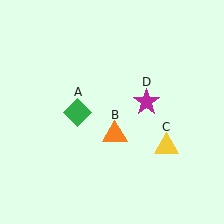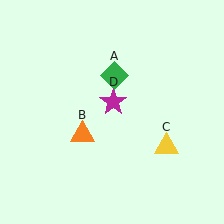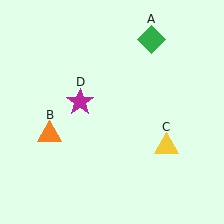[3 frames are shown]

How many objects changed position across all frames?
3 objects changed position: green diamond (object A), orange triangle (object B), magenta star (object D).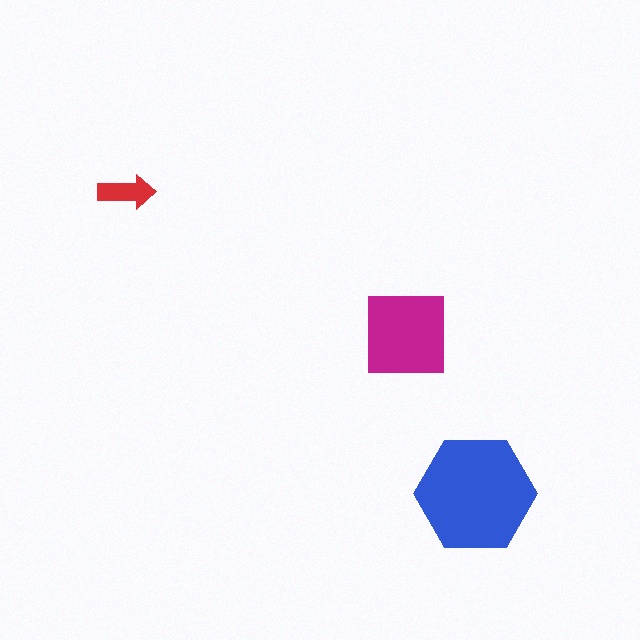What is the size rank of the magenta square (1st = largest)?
2nd.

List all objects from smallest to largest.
The red arrow, the magenta square, the blue hexagon.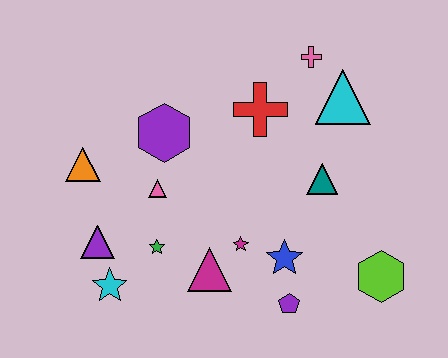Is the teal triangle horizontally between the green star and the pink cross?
No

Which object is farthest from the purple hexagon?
The lime hexagon is farthest from the purple hexagon.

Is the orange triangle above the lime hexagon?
Yes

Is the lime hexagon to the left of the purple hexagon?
No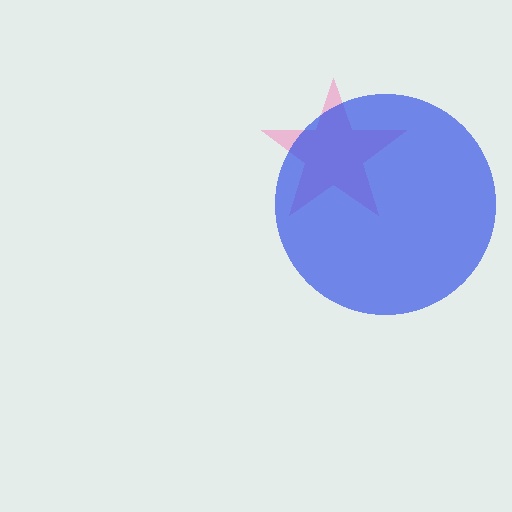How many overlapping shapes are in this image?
There are 2 overlapping shapes in the image.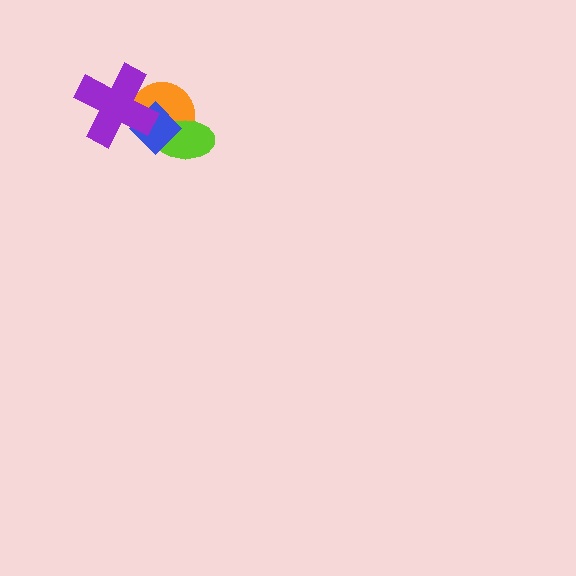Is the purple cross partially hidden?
No, no other shape covers it.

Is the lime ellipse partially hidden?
Yes, it is partially covered by another shape.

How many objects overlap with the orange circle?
3 objects overlap with the orange circle.